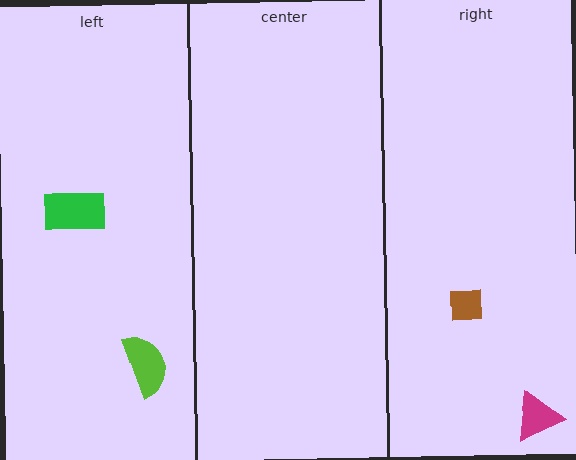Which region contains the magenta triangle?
The right region.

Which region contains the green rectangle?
The left region.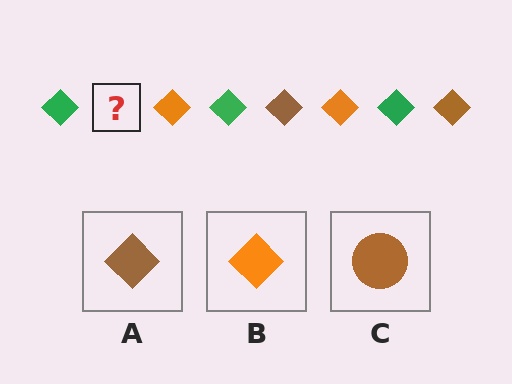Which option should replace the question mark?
Option A.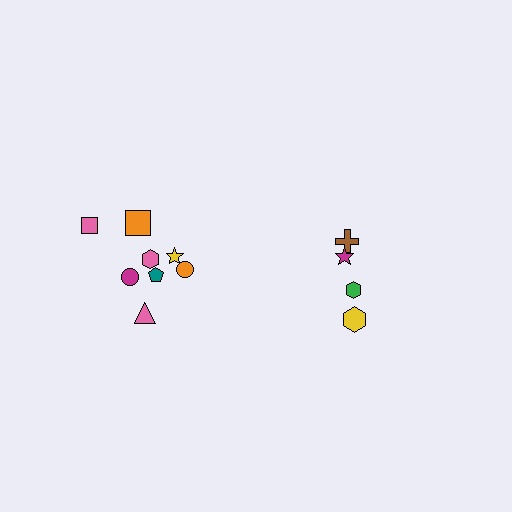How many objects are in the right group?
There are 4 objects.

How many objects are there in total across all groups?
There are 12 objects.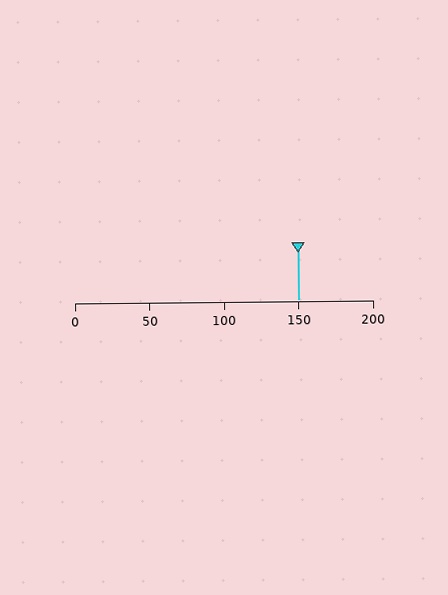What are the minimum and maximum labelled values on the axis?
The axis runs from 0 to 200.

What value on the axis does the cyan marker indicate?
The marker indicates approximately 150.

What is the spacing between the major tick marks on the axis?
The major ticks are spaced 50 apart.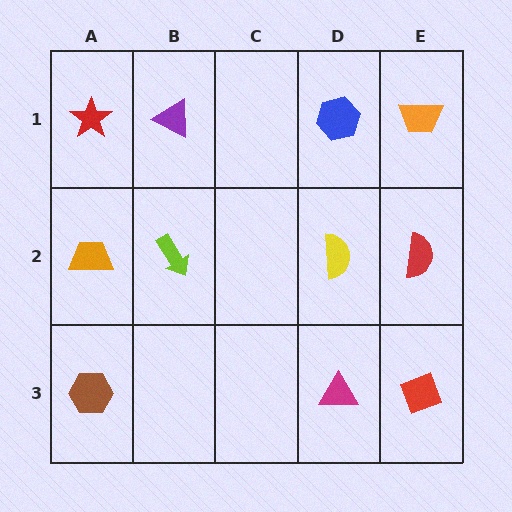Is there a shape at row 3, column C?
No, that cell is empty.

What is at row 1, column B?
A purple triangle.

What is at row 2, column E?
A red semicircle.